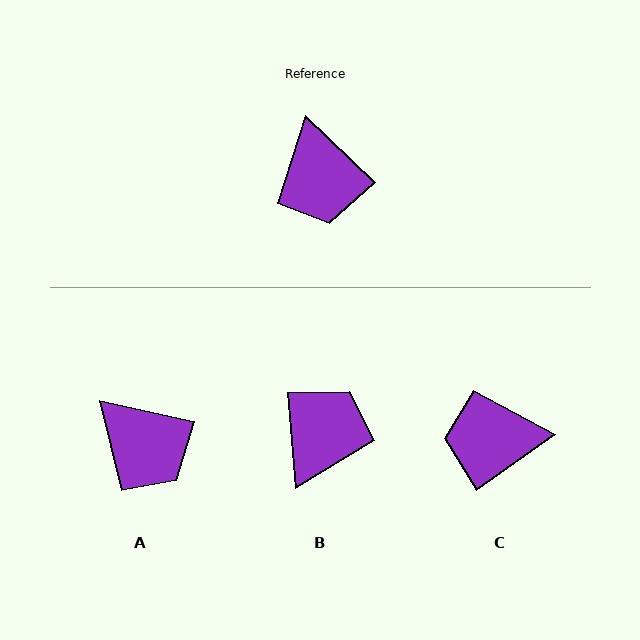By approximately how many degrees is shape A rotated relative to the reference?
Approximately 31 degrees counter-clockwise.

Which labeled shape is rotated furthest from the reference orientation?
B, about 139 degrees away.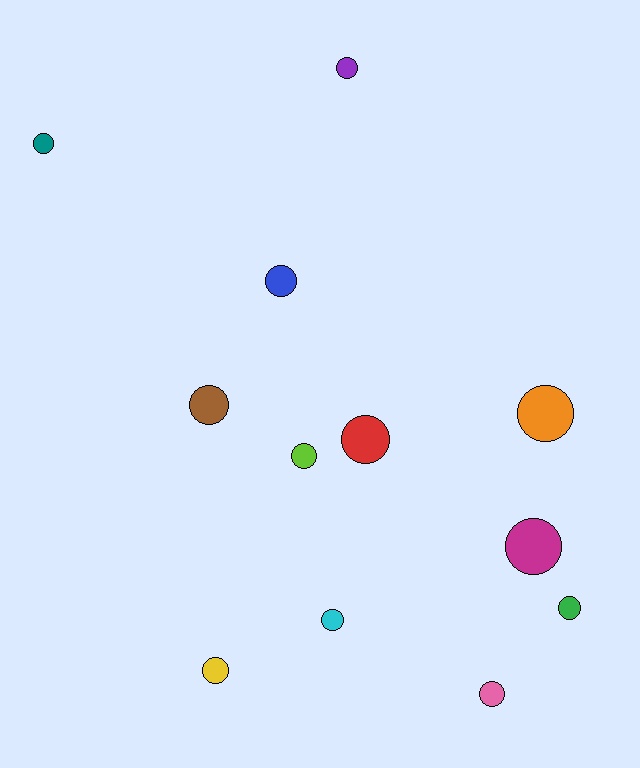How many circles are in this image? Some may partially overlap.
There are 12 circles.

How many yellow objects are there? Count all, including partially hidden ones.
There is 1 yellow object.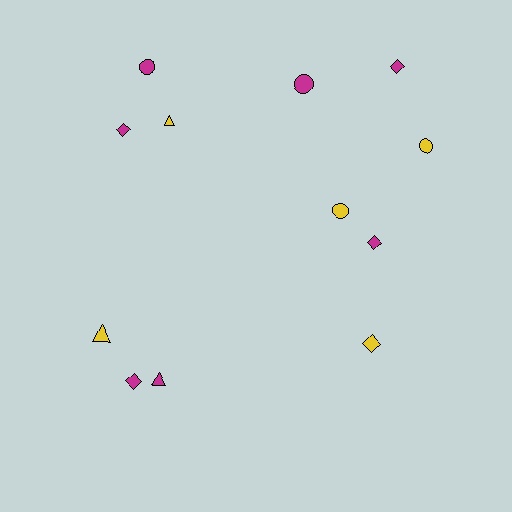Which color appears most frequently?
Magenta, with 7 objects.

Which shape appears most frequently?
Diamond, with 5 objects.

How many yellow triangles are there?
There are 2 yellow triangles.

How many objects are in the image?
There are 12 objects.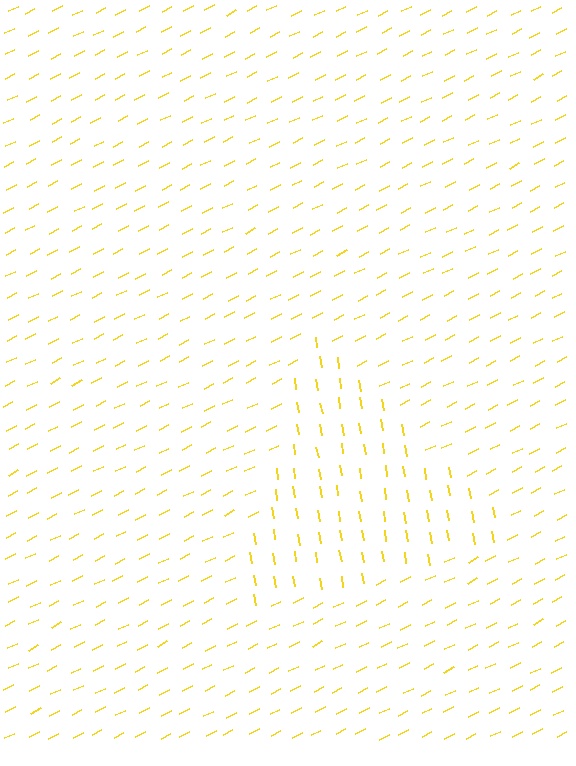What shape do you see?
I see a triangle.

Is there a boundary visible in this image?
Yes, there is a texture boundary formed by a change in line orientation.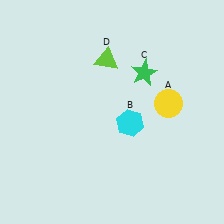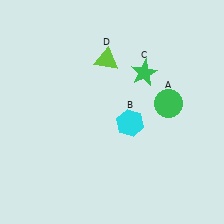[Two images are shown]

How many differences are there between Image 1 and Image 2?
There is 1 difference between the two images.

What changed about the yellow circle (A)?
In Image 1, A is yellow. In Image 2, it changed to green.